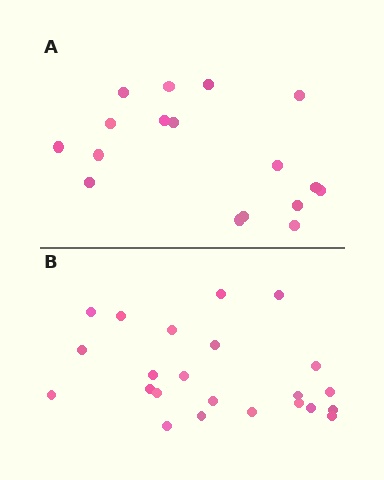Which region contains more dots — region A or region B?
Region B (the bottom region) has more dots.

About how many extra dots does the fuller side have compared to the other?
Region B has about 6 more dots than region A.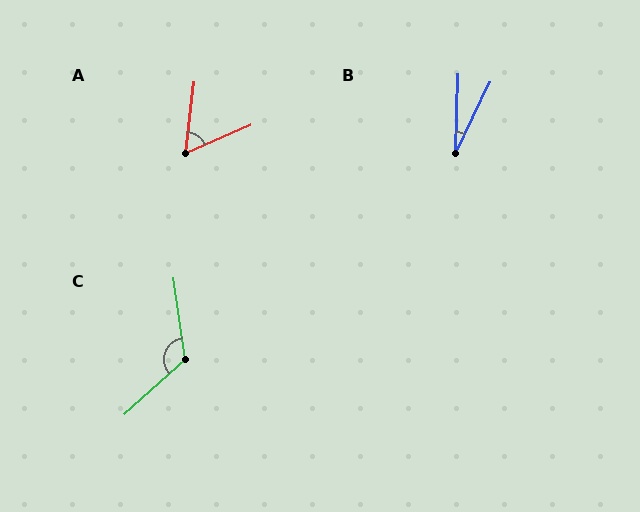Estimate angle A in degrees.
Approximately 59 degrees.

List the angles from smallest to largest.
B (24°), A (59°), C (124°).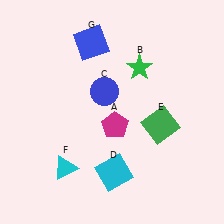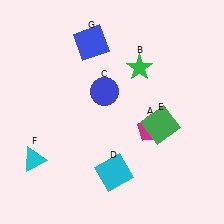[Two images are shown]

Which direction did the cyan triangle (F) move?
The cyan triangle (F) moved left.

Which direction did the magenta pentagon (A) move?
The magenta pentagon (A) moved right.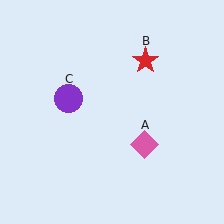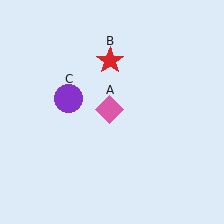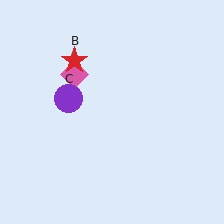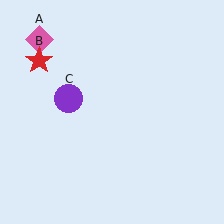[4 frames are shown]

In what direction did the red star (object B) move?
The red star (object B) moved left.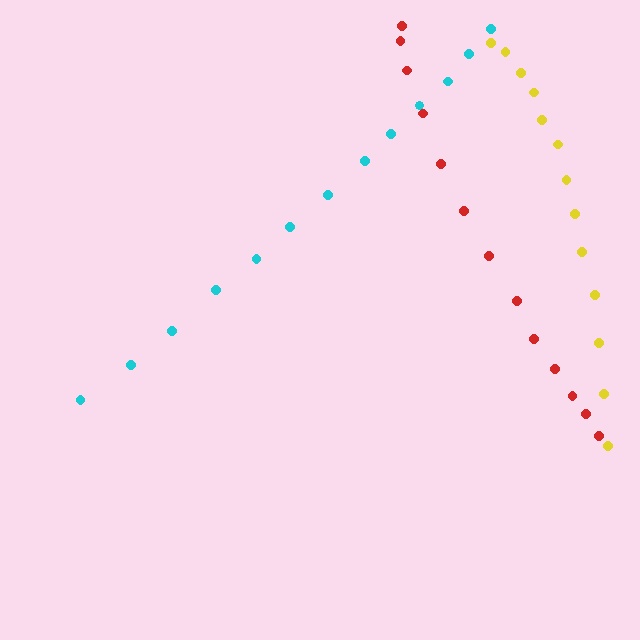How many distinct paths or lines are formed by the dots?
There are 3 distinct paths.